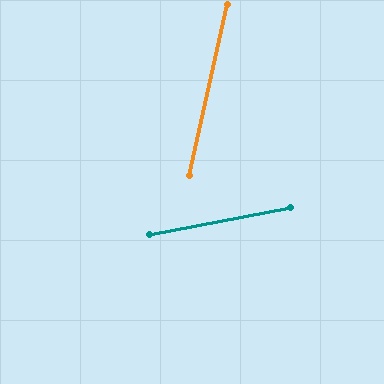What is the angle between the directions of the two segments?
Approximately 67 degrees.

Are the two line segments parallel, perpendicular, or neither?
Neither parallel nor perpendicular — they differ by about 67°.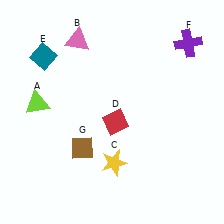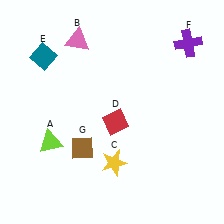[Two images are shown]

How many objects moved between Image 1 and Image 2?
1 object moved between the two images.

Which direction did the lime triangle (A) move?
The lime triangle (A) moved down.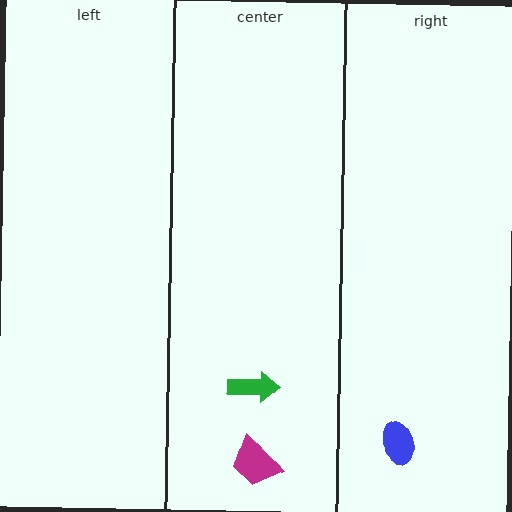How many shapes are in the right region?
1.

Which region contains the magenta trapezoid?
The center region.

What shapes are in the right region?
The blue ellipse.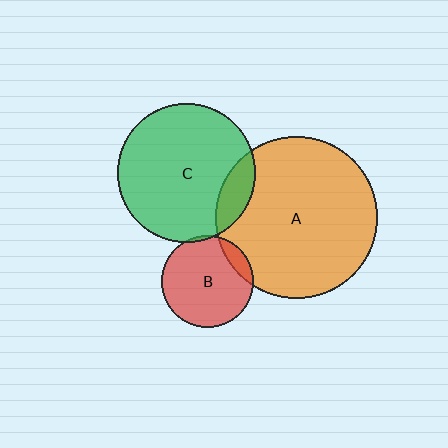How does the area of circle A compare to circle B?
Approximately 3.1 times.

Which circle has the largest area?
Circle A (orange).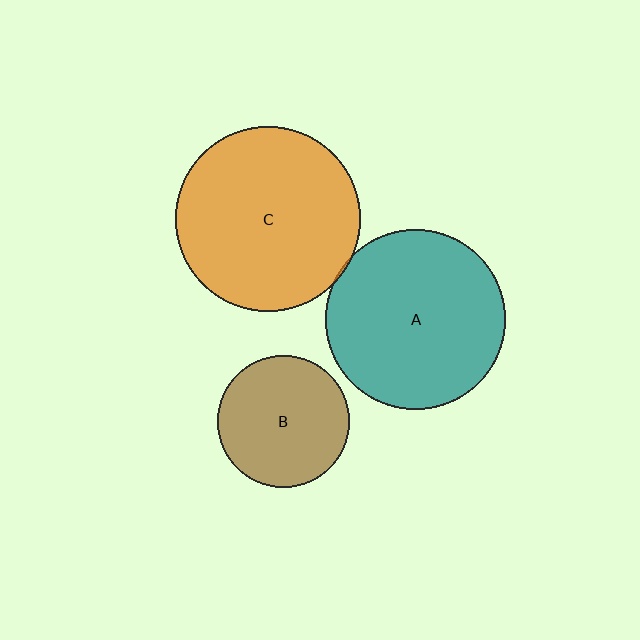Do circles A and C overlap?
Yes.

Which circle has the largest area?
Circle C (orange).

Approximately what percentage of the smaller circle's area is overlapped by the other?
Approximately 5%.